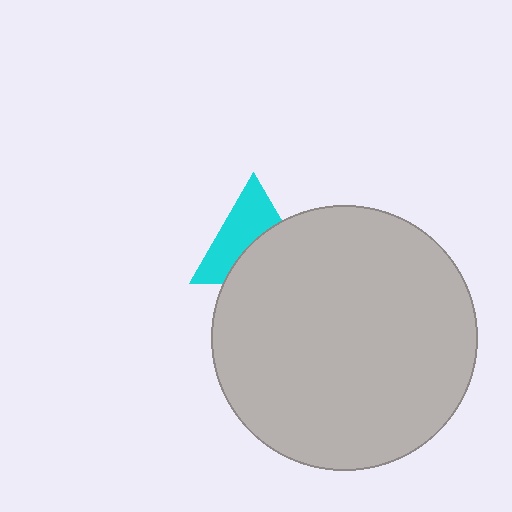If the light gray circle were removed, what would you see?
You would see the complete cyan triangle.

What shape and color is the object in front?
The object in front is a light gray circle.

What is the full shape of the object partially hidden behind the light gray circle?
The partially hidden object is a cyan triangle.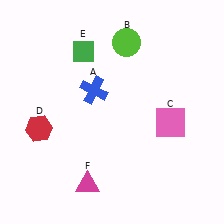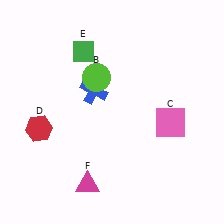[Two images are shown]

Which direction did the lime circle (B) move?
The lime circle (B) moved down.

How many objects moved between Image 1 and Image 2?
1 object moved between the two images.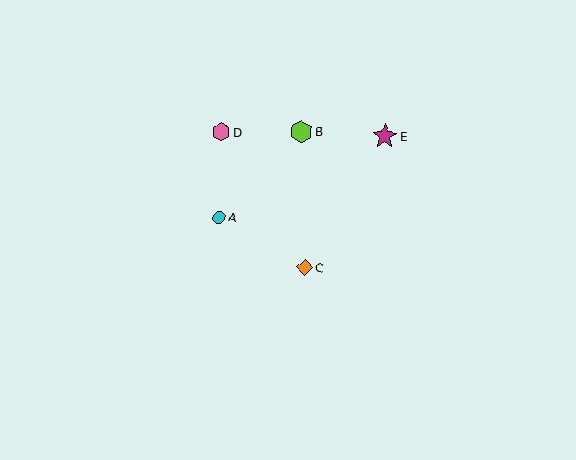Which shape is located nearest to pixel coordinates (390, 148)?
The magenta star (labeled E) at (385, 136) is nearest to that location.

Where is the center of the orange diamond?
The center of the orange diamond is at (305, 267).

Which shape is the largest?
The magenta star (labeled E) is the largest.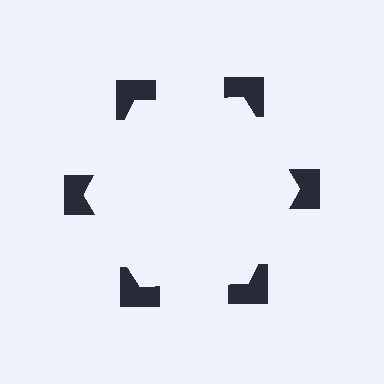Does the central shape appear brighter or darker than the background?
It typically appears slightly brighter than the background, even though no actual brightness change is drawn.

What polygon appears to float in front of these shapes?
An illusory hexagon — its edges are inferred from the aligned wedge cuts in the notched squares, not physically drawn.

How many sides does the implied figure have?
6 sides.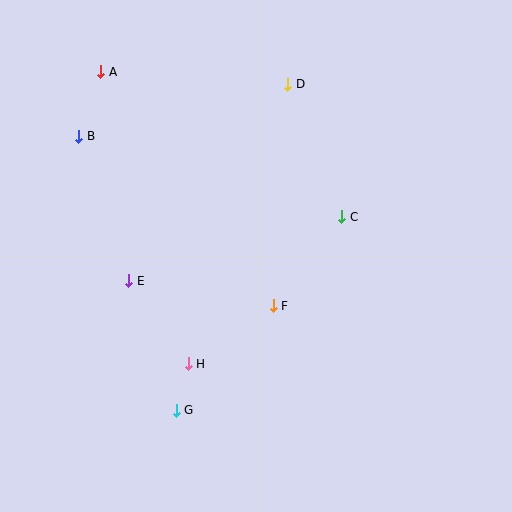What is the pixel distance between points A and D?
The distance between A and D is 187 pixels.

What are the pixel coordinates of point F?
Point F is at (273, 306).